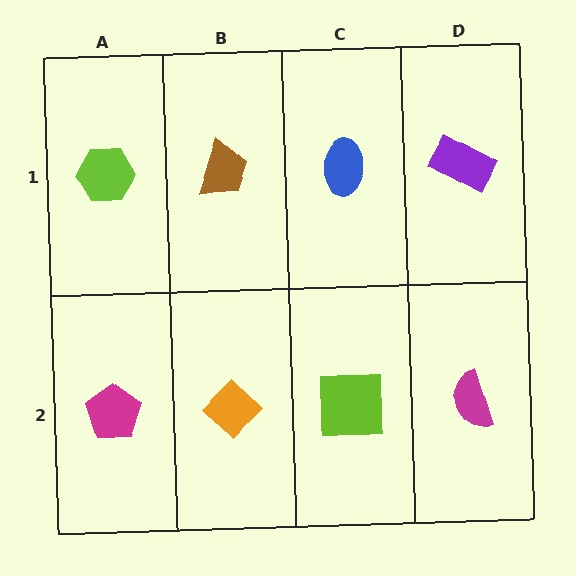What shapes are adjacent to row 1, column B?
An orange diamond (row 2, column B), a lime hexagon (row 1, column A), a blue ellipse (row 1, column C).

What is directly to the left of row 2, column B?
A magenta pentagon.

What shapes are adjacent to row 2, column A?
A lime hexagon (row 1, column A), an orange diamond (row 2, column B).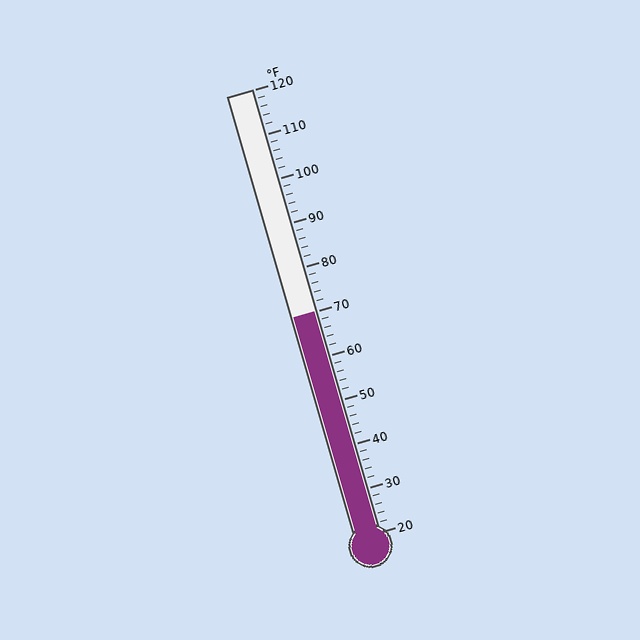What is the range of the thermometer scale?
The thermometer scale ranges from 20°F to 120°F.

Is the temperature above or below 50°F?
The temperature is above 50°F.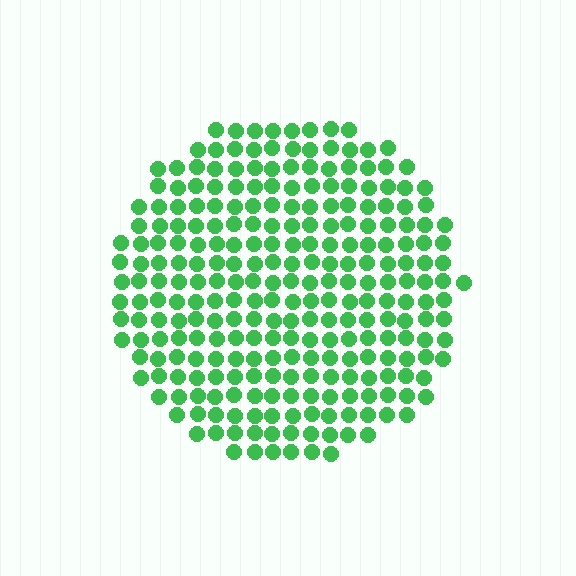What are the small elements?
The small elements are circles.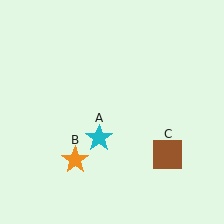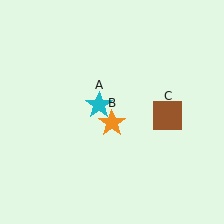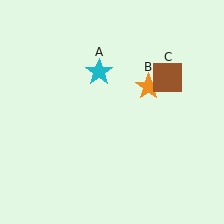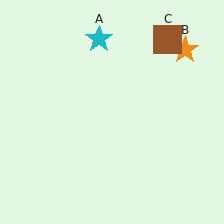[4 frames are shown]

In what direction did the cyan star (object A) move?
The cyan star (object A) moved up.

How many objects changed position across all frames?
3 objects changed position: cyan star (object A), orange star (object B), brown square (object C).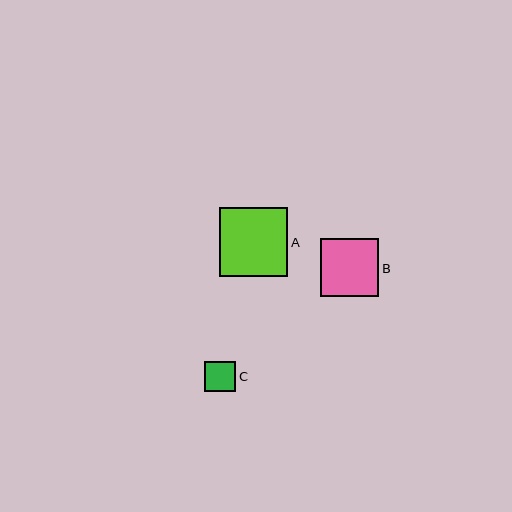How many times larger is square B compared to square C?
Square B is approximately 1.9 times the size of square C.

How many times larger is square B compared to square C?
Square B is approximately 1.9 times the size of square C.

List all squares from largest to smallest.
From largest to smallest: A, B, C.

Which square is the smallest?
Square C is the smallest with a size of approximately 31 pixels.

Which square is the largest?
Square A is the largest with a size of approximately 69 pixels.